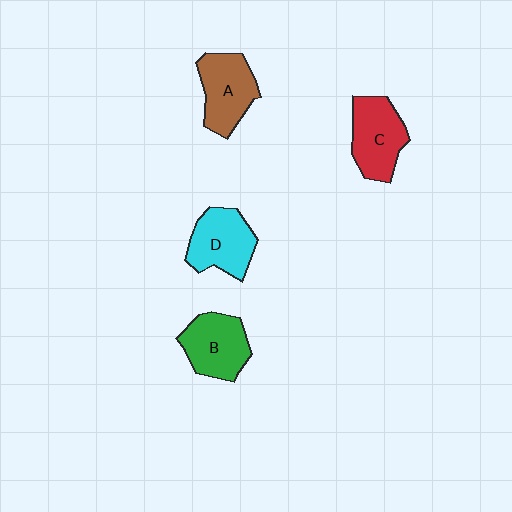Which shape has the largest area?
Shape C (red).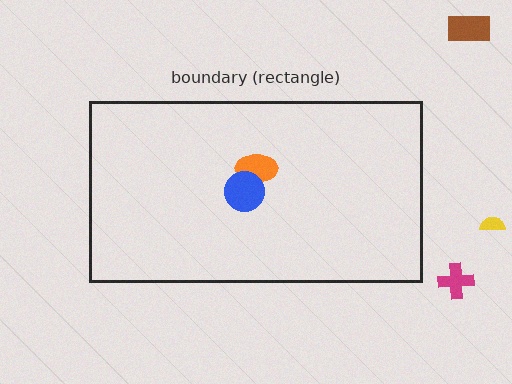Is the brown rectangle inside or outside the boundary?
Outside.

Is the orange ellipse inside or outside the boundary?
Inside.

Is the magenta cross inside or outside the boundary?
Outside.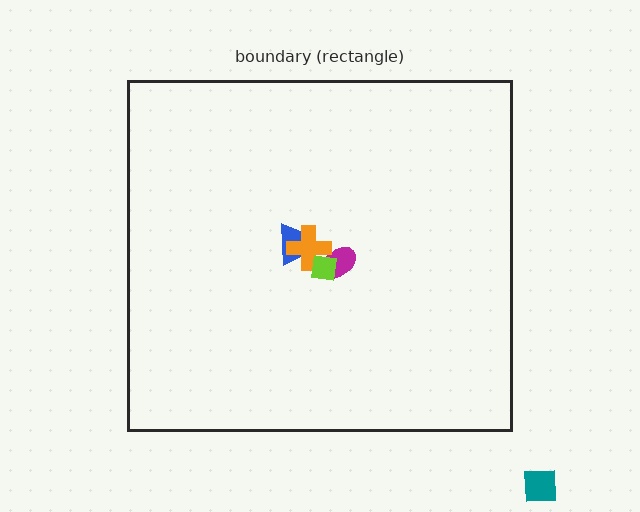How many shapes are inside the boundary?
4 inside, 1 outside.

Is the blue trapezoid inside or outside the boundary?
Inside.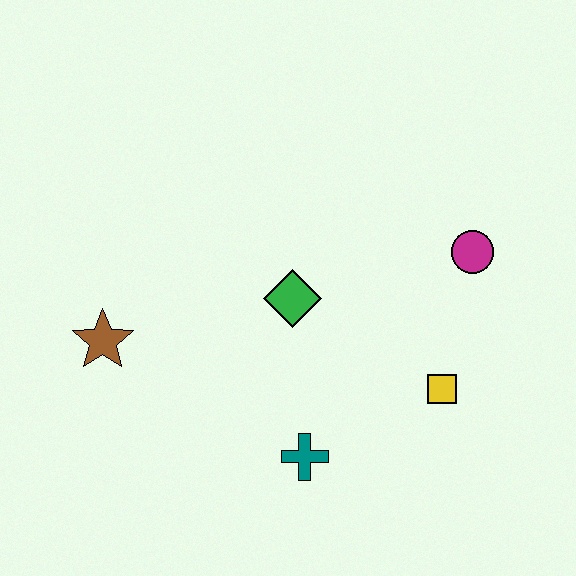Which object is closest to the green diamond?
The teal cross is closest to the green diamond.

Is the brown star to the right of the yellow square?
No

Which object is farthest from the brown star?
The magenta circle is farthest from the brown star.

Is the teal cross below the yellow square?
Yes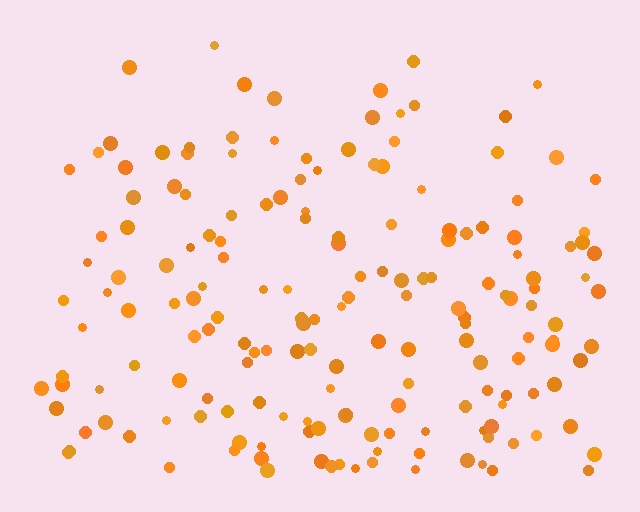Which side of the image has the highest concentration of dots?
The bottom.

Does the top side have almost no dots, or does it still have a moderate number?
Still a moderate number, just noticeably fewer than the bottom.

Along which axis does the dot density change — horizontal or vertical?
Vertical.